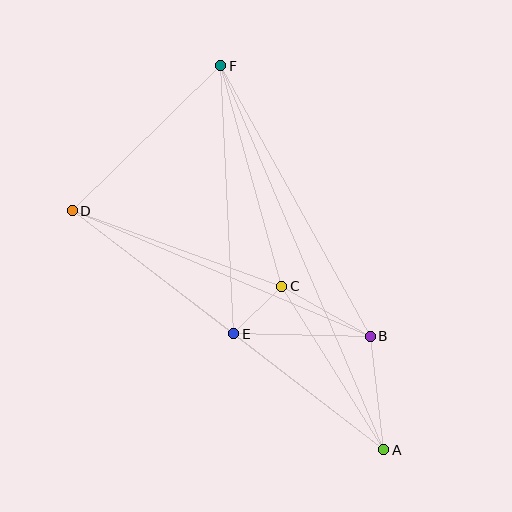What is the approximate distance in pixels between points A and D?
The distance between A and D is approximately 392 pixels.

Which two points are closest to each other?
Points C and E are closest to each other.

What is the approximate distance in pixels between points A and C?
The distance between A and C is approximately 193 pixels.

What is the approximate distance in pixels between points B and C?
The distance between B and C is approximately 102 pixels.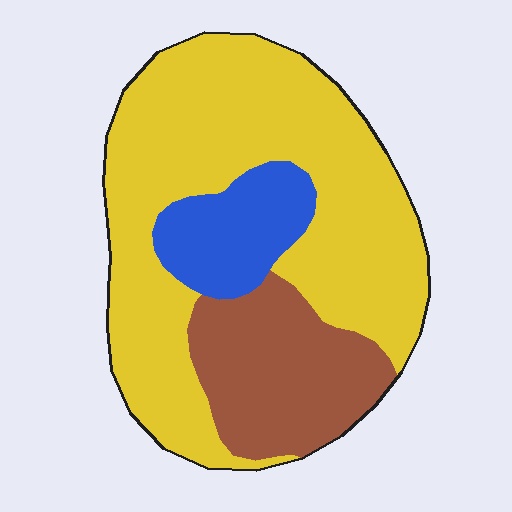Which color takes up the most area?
Yellow, at roughly 65%.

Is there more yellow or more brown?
Yellow.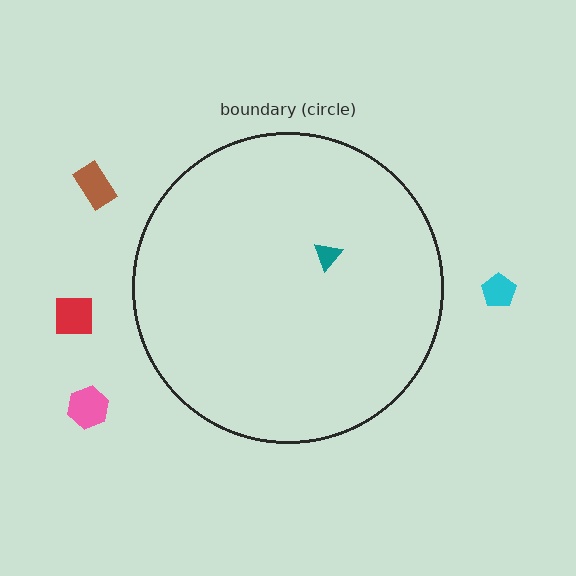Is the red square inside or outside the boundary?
Outside.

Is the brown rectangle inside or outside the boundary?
Outside.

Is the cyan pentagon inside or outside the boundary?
Outside.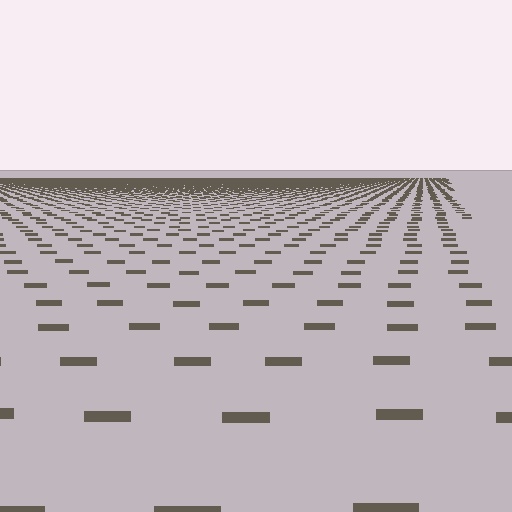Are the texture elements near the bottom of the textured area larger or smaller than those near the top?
Larger. Near the bottom, elements are closer to the viewer and appear at a bigger on-screen size.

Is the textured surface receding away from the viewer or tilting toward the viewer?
The surface is receding away from the viewer. Texture elements get smaller and denser toward the top.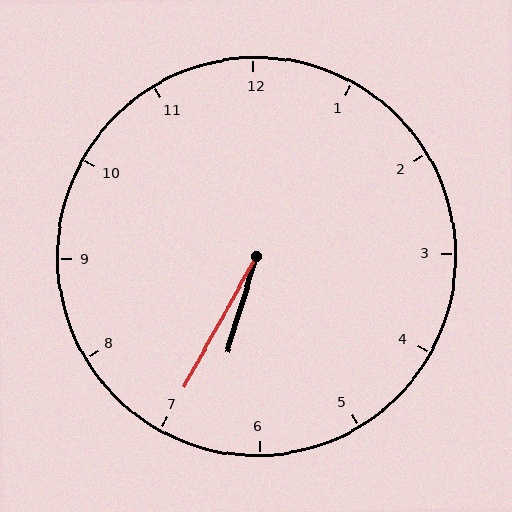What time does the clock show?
6:35.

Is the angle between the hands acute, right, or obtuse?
It is acute.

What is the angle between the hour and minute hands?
Approximately 12 degrees.